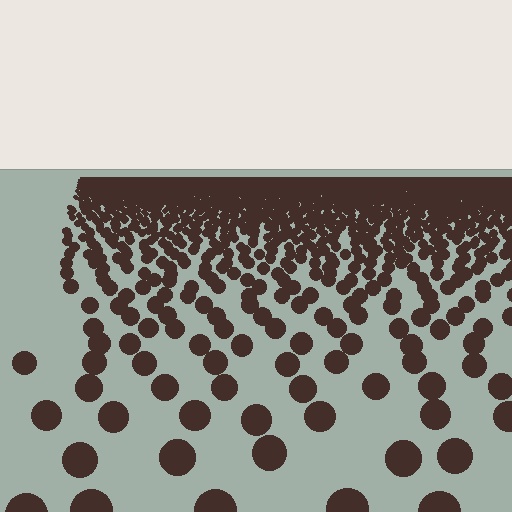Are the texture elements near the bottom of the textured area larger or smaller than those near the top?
Larger. Near the bottom, elements are closer to the viewer and appear at a bigger on-screen size.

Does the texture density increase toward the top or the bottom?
Density increases toward the top.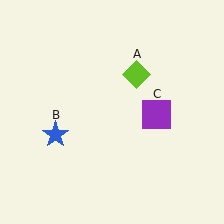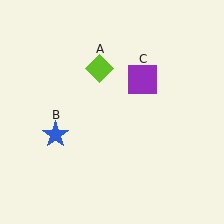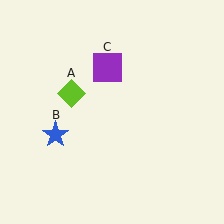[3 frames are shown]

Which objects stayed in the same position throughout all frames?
Blue star (object B) remained stationary.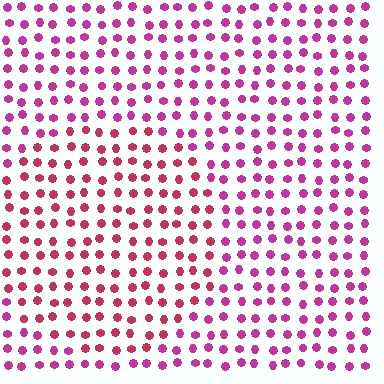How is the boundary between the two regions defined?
The boundary is defined purely by a slight shift in hue (about 29 degrees). Spacing, size, and orientation are identical on both sides.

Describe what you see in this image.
The image is filled with small magenta elements in a uniform arrangement. A circle-shaped region is visible where the elements are tinted to a slightly different hue, forming a subtle color boundary.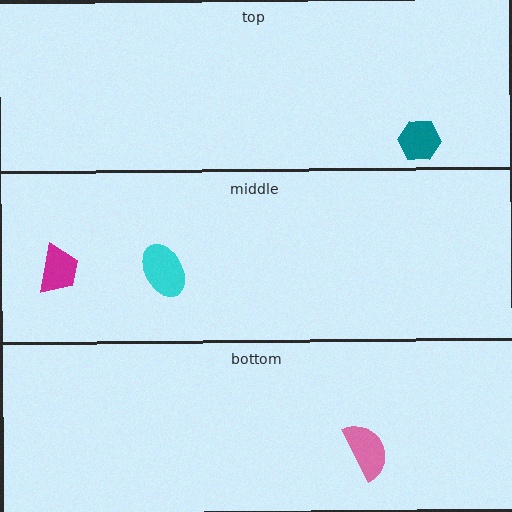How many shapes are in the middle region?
2.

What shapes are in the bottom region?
The pink semicircle.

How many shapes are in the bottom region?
1.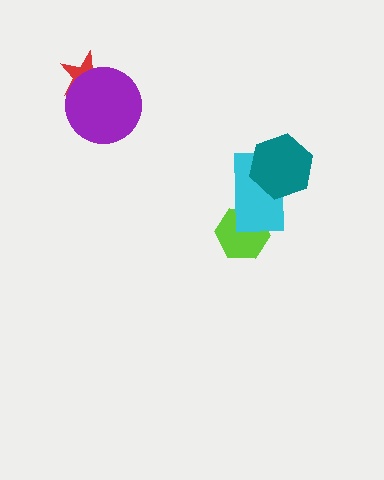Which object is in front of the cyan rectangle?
The teal hexagon is in front of the cyan rectangle.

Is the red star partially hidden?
Yes, it is partially covered by another shape.